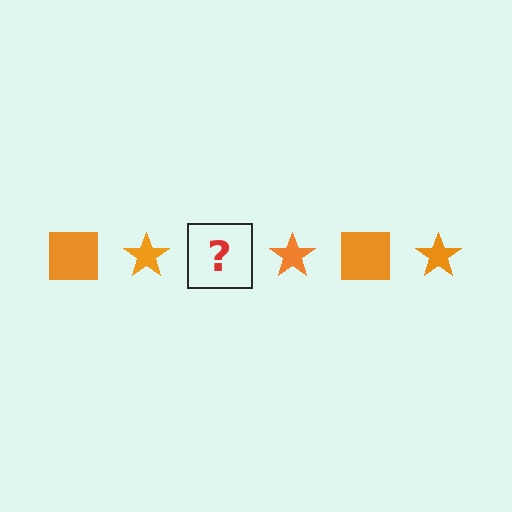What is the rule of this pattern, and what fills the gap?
The rule is that the pattern cycles through square, star shapes in orange. The gap should be filled with an orange square.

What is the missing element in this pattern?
The missing element is an orange square.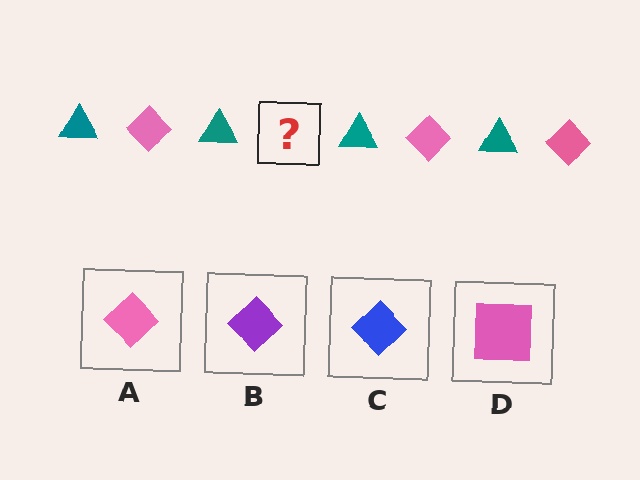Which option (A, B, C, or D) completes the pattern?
A.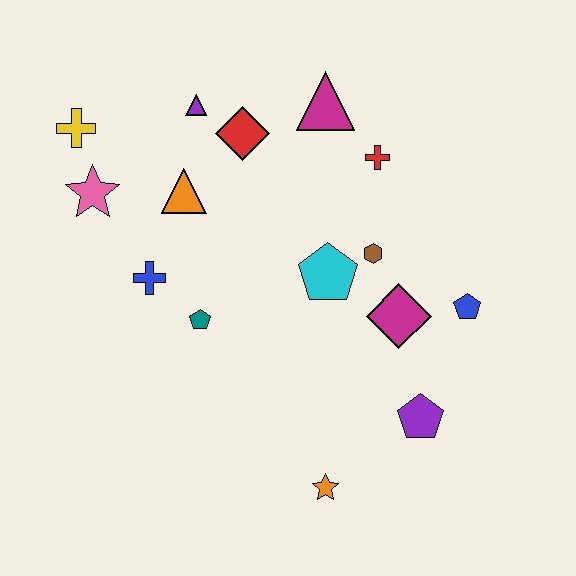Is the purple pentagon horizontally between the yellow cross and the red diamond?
No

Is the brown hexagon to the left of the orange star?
No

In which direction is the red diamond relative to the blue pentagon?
The red diamond is to the left of the blue pentagon.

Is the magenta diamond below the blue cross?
Yes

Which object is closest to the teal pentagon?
The blue cross is closest to the teal pentagon.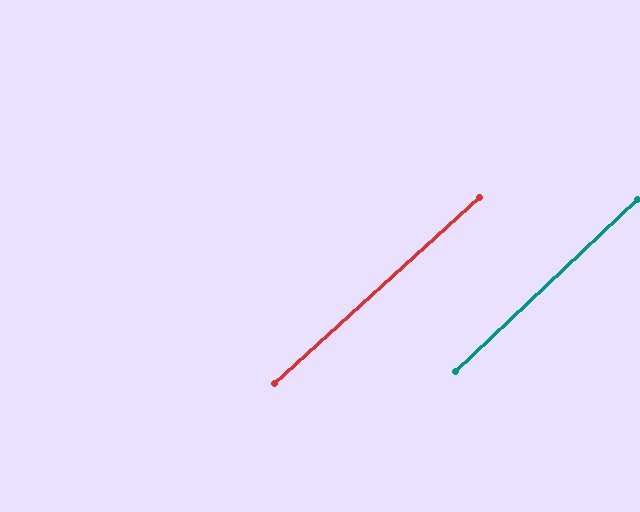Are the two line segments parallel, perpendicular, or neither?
Parallel — their directions differ by only 1.1°.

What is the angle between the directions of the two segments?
Approximately 1 degree.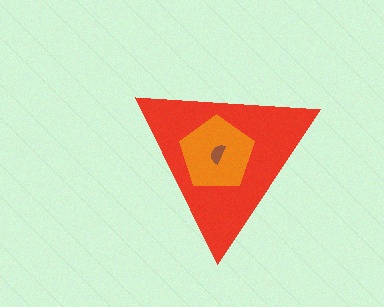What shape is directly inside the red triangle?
The orange pentagon.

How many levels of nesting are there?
3.